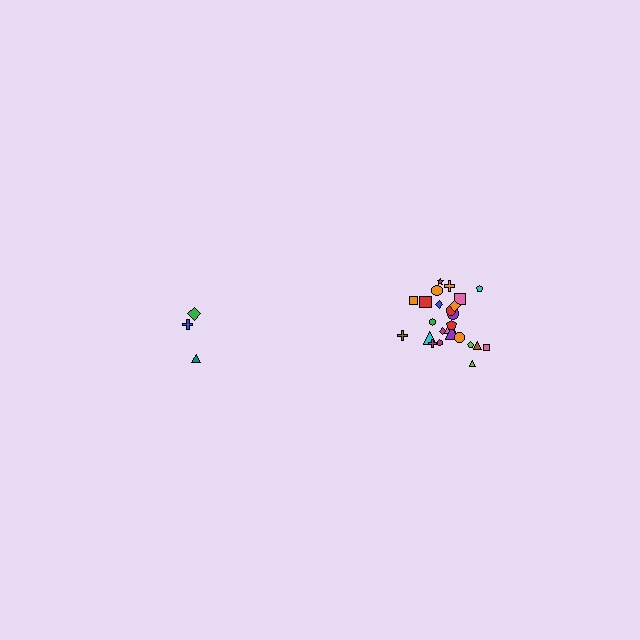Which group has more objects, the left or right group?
The right group.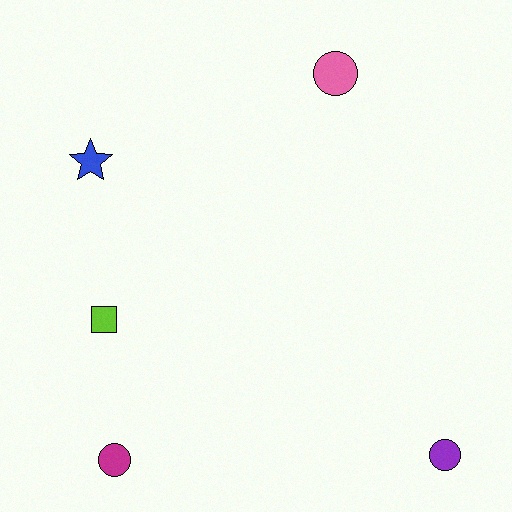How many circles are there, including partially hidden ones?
There are 3 circles.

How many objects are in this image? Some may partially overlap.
There are 5 objects.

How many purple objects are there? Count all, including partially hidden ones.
There is 1 purple object.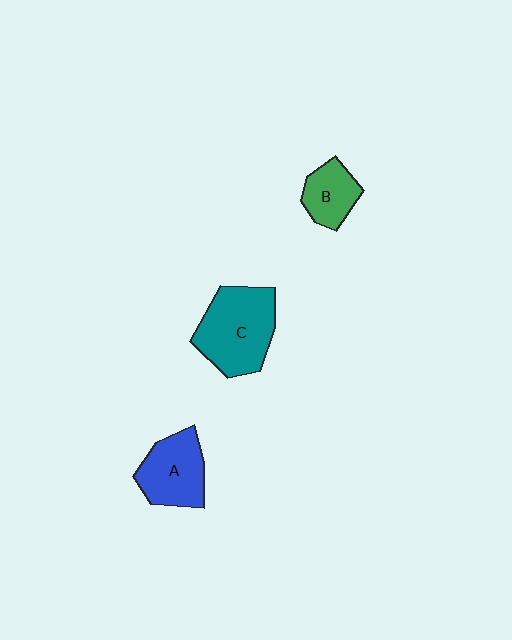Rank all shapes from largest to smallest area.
From largest to smallest: C (teal), A (blue), B (green).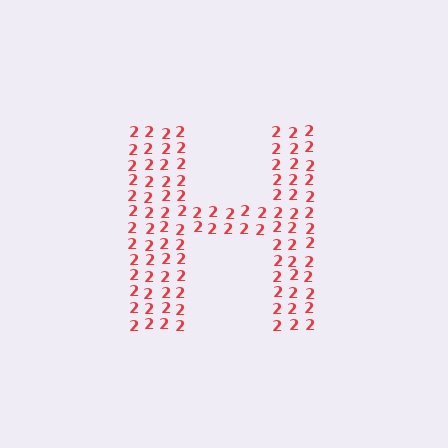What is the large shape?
The large shape is the letter H.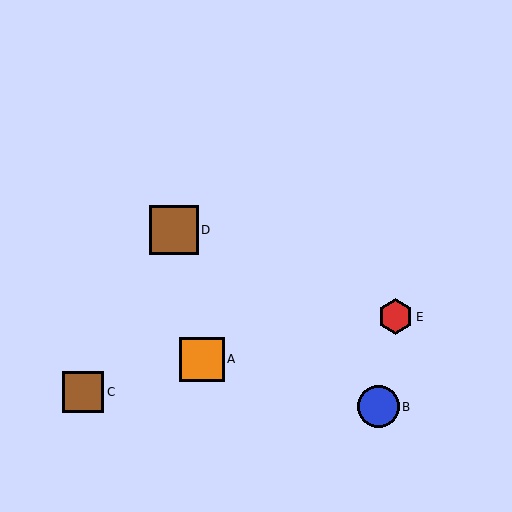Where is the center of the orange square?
The center of the orange square is at (202, 359).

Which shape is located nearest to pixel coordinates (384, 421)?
The blue circle (labeled B) at (378, 407) is nearest to that location.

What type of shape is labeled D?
Shape D is a brown square.